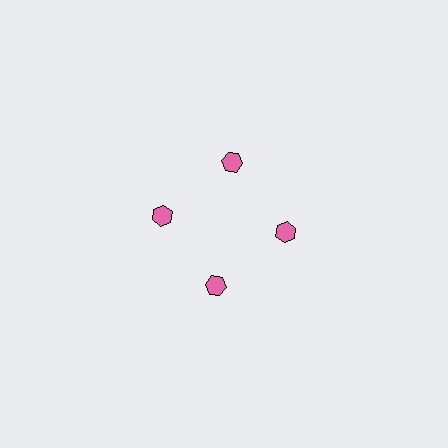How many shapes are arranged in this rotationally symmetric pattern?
There are 4 shapes, arranged in 4 groups of 1.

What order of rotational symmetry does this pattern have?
This pattern has 4-fold rotational symmetry.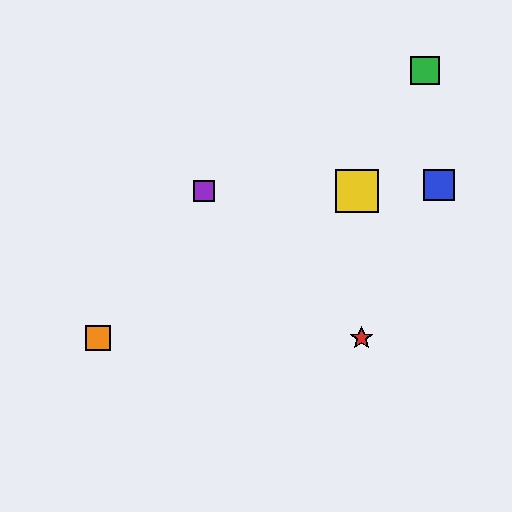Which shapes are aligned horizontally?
The red star, the orange square are aligned horizontally.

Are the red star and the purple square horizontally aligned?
No, the red star is at y≈338 and the purple square is at y≈191.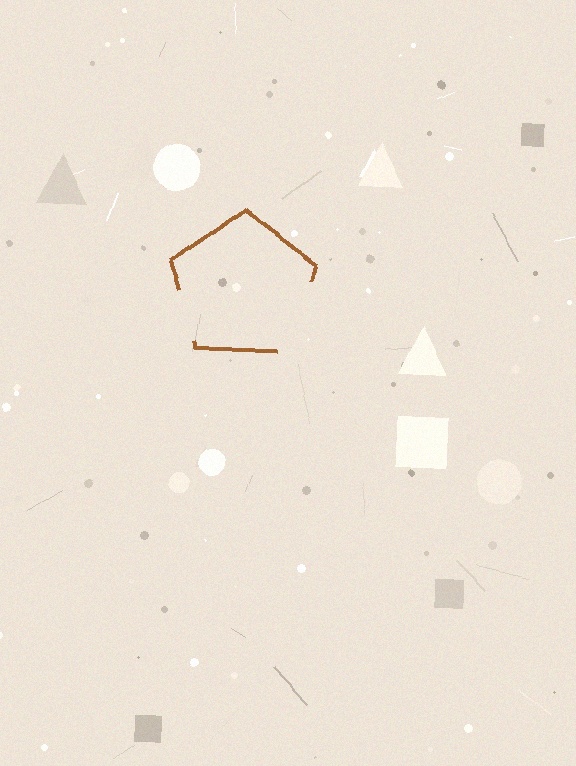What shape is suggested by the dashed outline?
The dashed outline suggests a pentagon.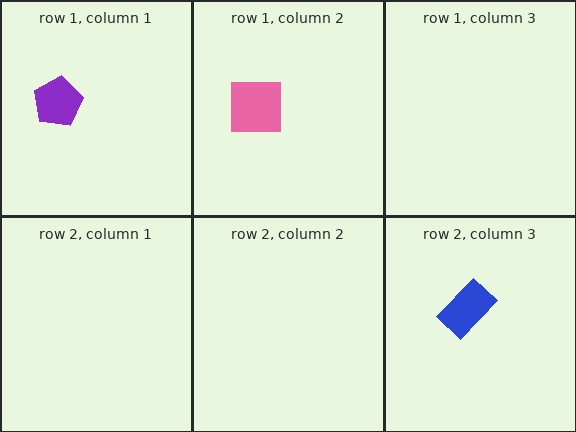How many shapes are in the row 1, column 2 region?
1.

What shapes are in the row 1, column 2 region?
The pink square.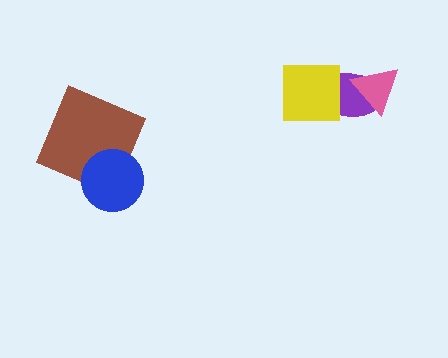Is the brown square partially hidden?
Yes, it is partially covered by another shape.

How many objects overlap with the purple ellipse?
2 objects overlap with the purple ellipse.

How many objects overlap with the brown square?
1 object overlaps with the brown square.